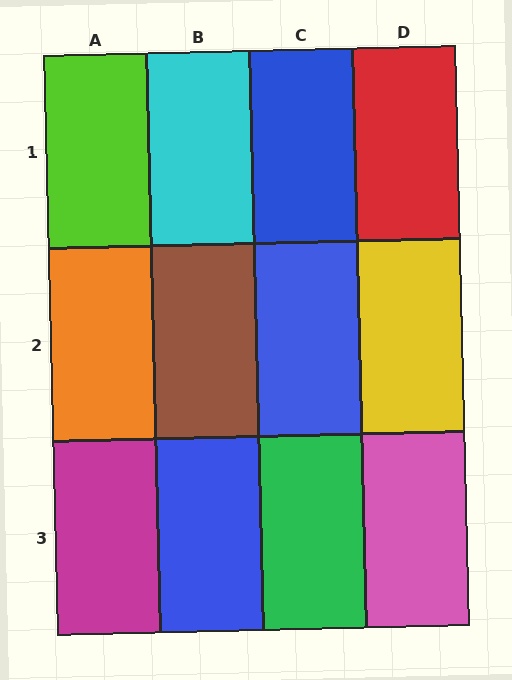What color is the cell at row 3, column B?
Blue.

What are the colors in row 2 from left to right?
Orange, brown, blue, yellow.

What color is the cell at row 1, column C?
Blue.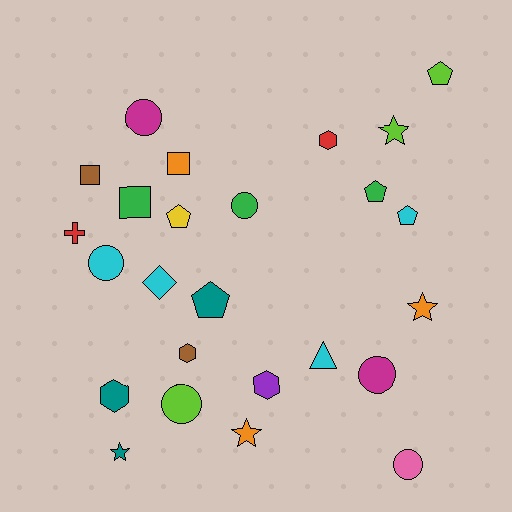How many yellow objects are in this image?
There is 1 yellow object.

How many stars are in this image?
There are 4 stars.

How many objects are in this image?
There are 25 objects.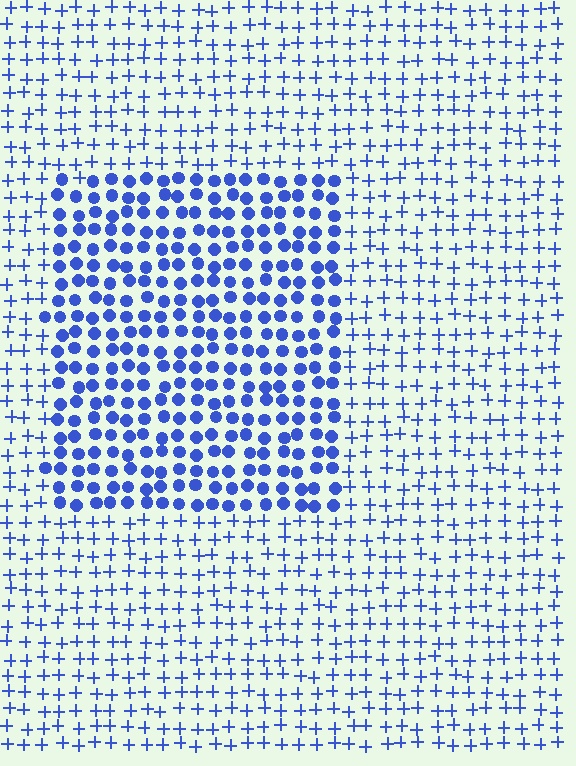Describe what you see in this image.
The image is filled with small blue elements arranged in a uniform grid. A rectangle-shaped region contains circles, while the surrounding area contains plus signs. The boundary is defined purely by the change in element shape.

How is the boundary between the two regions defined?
The boundary is defined by a change in element shape: circles inside vs. plus signs outside. All elements share the same color and spacing.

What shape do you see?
I see a rectangle.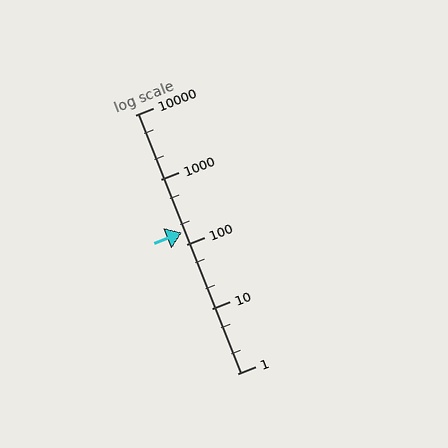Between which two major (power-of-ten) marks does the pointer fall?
The pointer is between 100 and 1000.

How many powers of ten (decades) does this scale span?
The scale spans 4 decades, from 1 to 10000.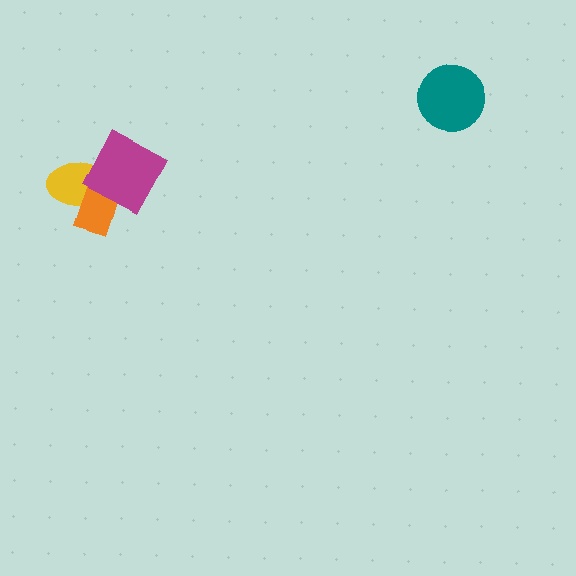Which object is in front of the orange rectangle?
The magenta diamond is in front of the orange rectangle.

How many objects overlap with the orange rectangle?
2 objects overlap with the orange rectangle.